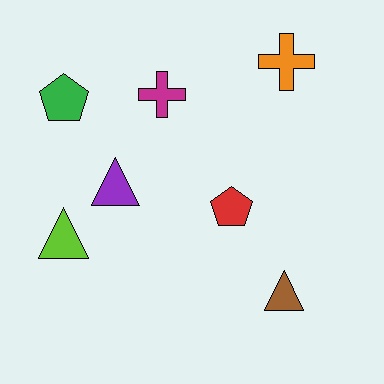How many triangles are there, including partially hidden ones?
There are 3 triangles.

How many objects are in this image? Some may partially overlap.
There are 7 objects.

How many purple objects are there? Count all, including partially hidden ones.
There is 1 purple object.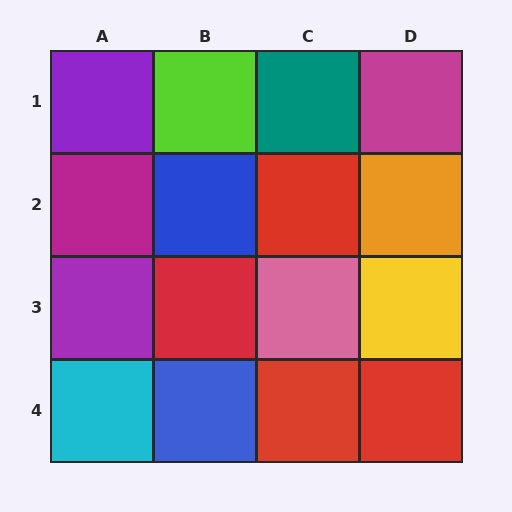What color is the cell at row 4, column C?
Red.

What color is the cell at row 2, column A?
Magenta.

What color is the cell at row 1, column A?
Purple.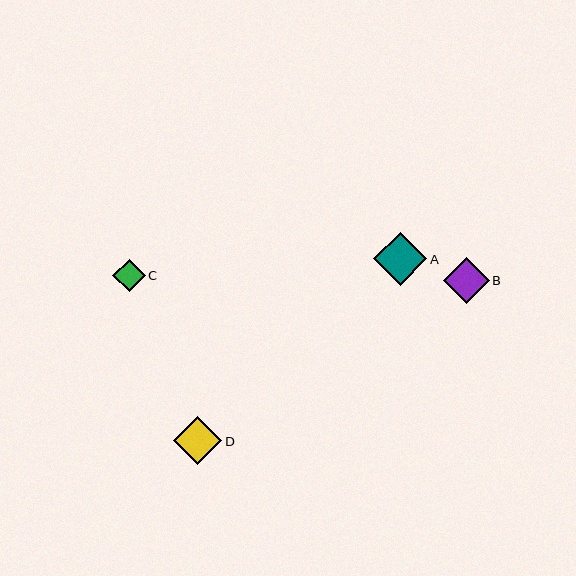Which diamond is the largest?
Diamond A is the largest with a size of approximately 53 pixels.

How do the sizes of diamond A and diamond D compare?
Diamond A and diamond D are approximately the same size.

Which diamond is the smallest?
Diamond C is the smallest with a size of approximately 33 pixels.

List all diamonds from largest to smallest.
From largest to smallest: A, D, B, C.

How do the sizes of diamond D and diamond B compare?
Diamond D and diamond B are approximately the same size.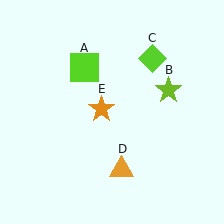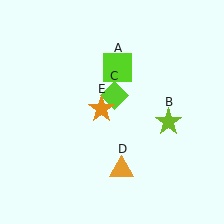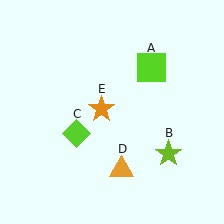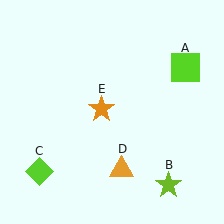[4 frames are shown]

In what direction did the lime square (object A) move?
The lime square (object A) moved right.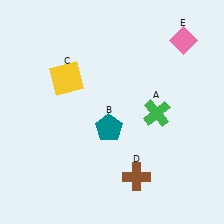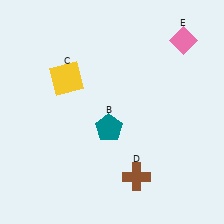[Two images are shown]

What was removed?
The green cross (A) was removed in Image 2.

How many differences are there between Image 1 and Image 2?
There is 1 difference between the two images.